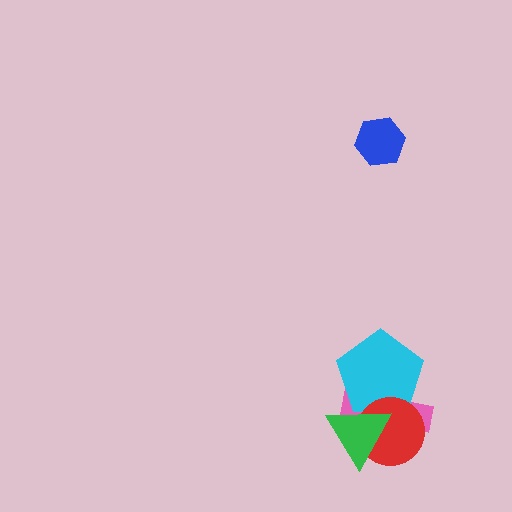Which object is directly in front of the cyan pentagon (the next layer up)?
The red circle is directly in front of the cyan pentagon.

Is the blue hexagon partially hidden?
No, no other shape covers it.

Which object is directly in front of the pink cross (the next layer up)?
The cyan pentagon is directly in front of the pink cross.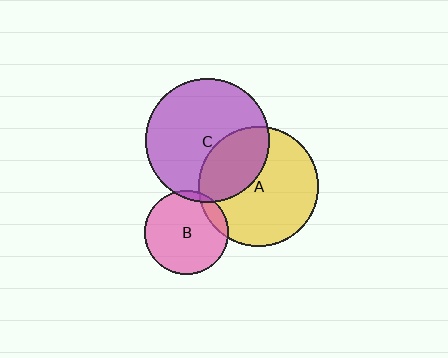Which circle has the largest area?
Circle C (purple).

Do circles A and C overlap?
Yes.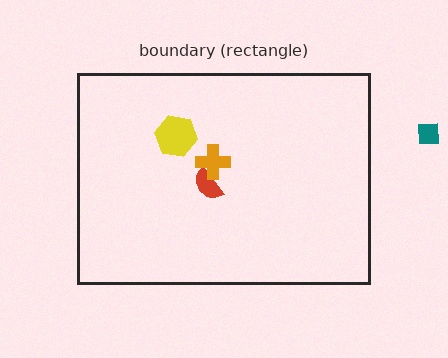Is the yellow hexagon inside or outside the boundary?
Inside.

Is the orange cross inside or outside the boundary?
Inside.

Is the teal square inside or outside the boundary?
Outside.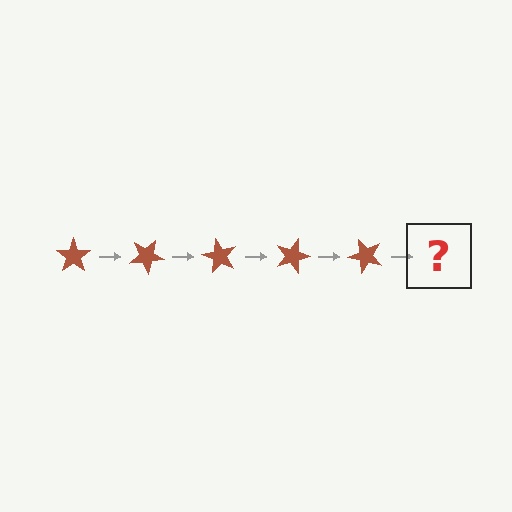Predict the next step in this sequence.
The next step is a brown star rotated 150 degrees.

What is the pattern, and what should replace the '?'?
The pattern is that the star rotates 30 degrees each step. The '?' should be a brown star rotated 150 degrees.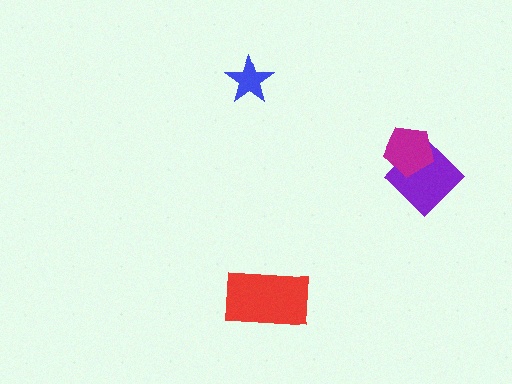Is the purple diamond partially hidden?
Yes, it is partially covered by another shape.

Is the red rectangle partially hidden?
No, no other shape covers it.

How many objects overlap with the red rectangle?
0 objects overlap with the red rectangle.